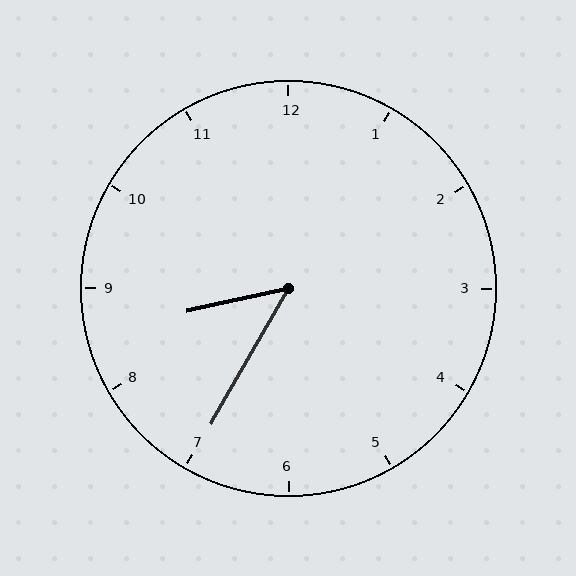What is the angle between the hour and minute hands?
Approximately 48 degrees.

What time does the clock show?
8:35.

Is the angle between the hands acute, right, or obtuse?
It is acute.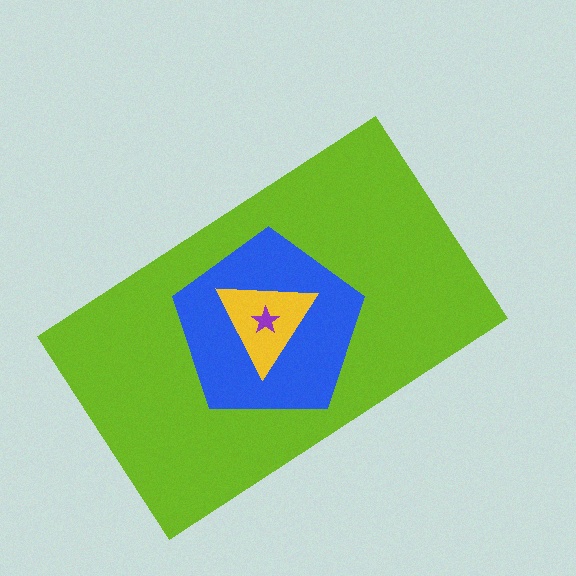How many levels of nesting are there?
4.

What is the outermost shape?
The lime rectangle.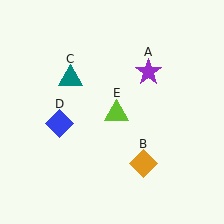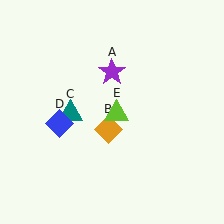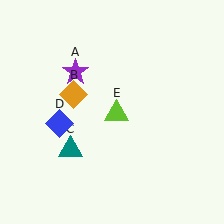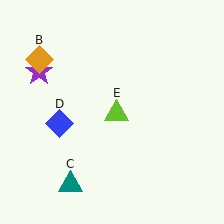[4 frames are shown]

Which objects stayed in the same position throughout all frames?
Blue diamond (object D) and lime triangle (object E) remained stationary.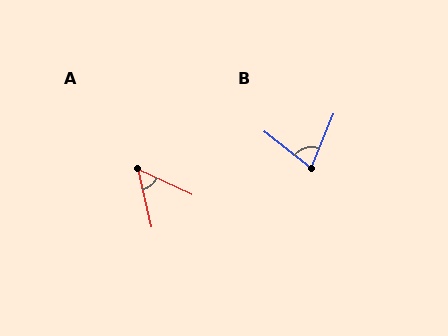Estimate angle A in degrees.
Approximately 52 degrees.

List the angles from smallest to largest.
A (52°), B (75°).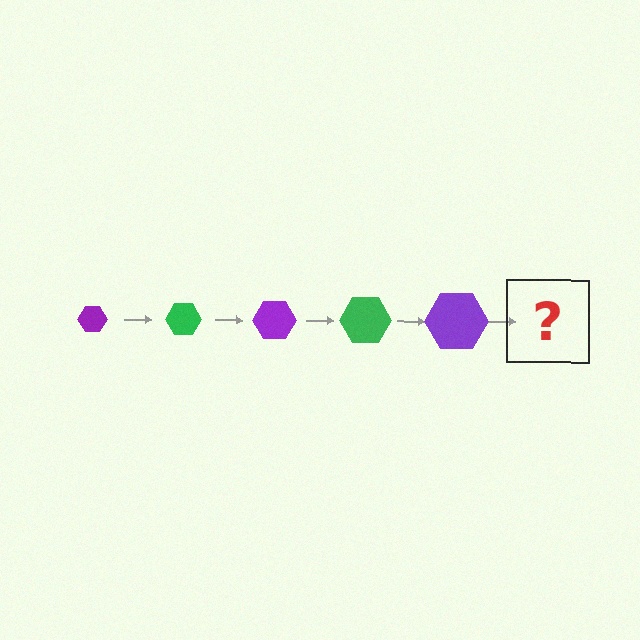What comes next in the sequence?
The next element should be a green hexagon, larger than the previous one.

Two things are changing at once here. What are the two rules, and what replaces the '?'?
The two rules are that the hexagon grows larger each step and the color cycles through purple and green. The '?' should be a green hexagon, larger than the previous one.